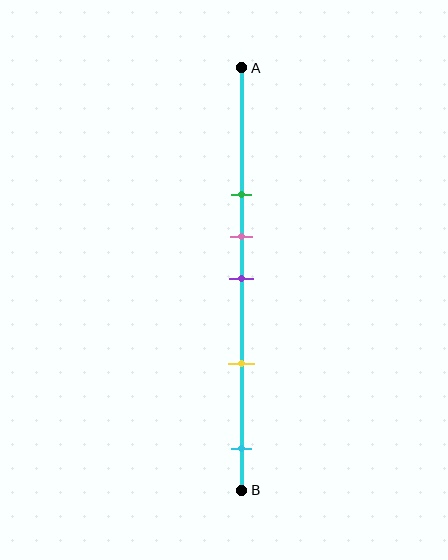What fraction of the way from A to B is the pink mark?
The pink mark is approximately 40% (0.4) of the way from A to B.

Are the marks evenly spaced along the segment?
No, the marks are not evenly spaced.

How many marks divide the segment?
There are 5 marks dividing the segment.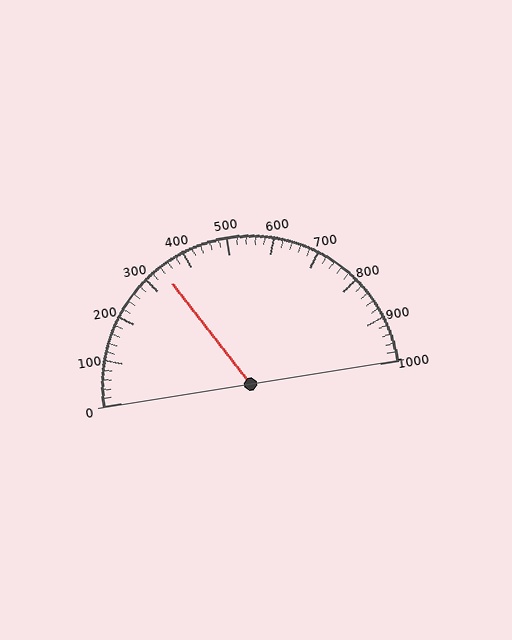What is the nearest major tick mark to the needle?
The nearest major tick mark is 300.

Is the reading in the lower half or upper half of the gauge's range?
The reading is in the lower half of the range (0 to 1000).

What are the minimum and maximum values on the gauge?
The gauge ranges from 0 to 1000.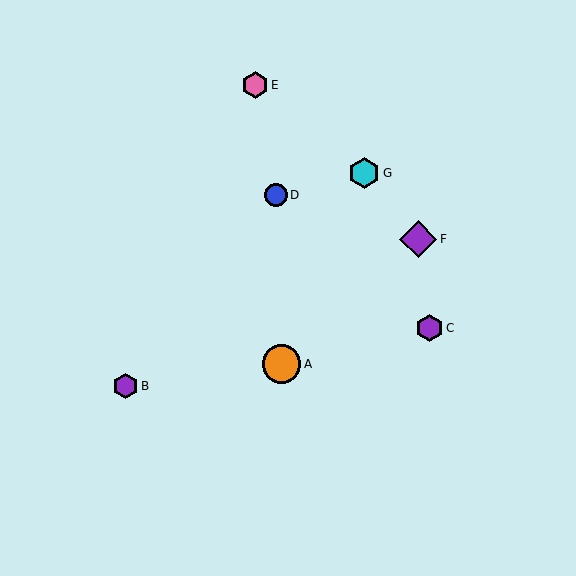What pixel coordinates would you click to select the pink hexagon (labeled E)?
Click at (255, 85) to select the pink hexagon E.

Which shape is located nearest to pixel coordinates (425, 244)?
The purple diamond (labeled F) at (418, 239) is nearest to that location.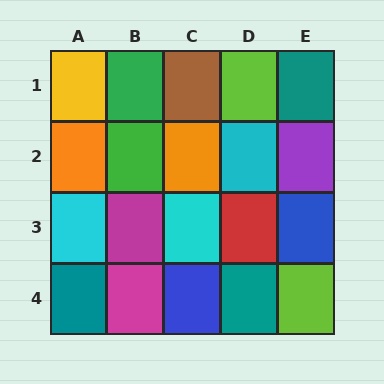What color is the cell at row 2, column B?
Green.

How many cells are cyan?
3 cells are cyan.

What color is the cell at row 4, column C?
Blue.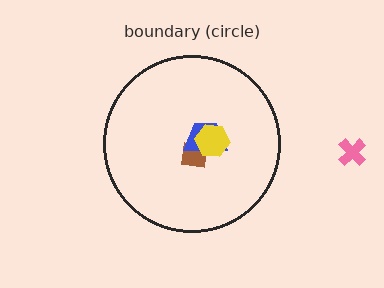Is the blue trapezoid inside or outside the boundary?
Inside.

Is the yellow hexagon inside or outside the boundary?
Inside.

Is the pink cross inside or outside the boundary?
Outside.